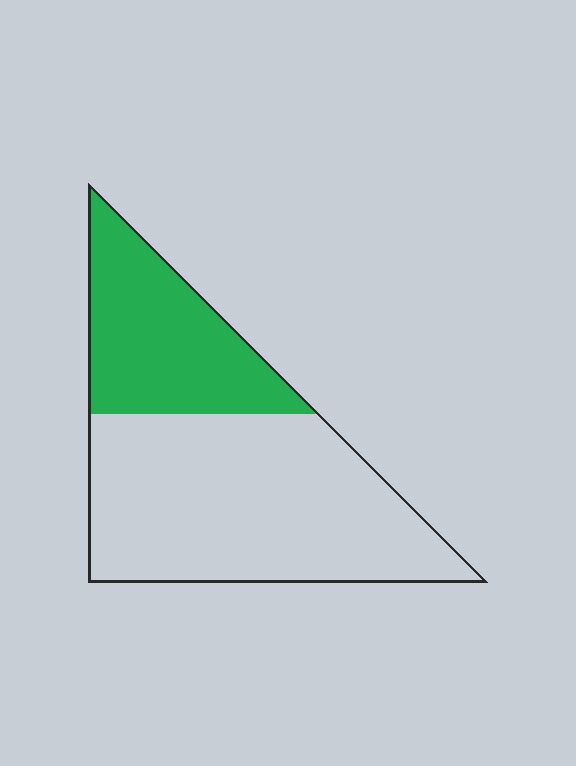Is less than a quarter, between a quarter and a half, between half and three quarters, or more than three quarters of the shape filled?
Between a quarter and a half.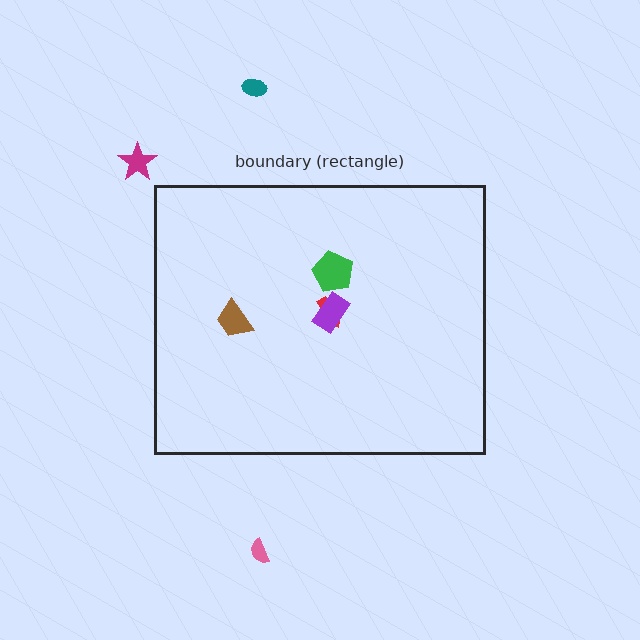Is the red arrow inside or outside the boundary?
Inside.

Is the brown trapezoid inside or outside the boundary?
Inside.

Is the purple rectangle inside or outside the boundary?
Inside.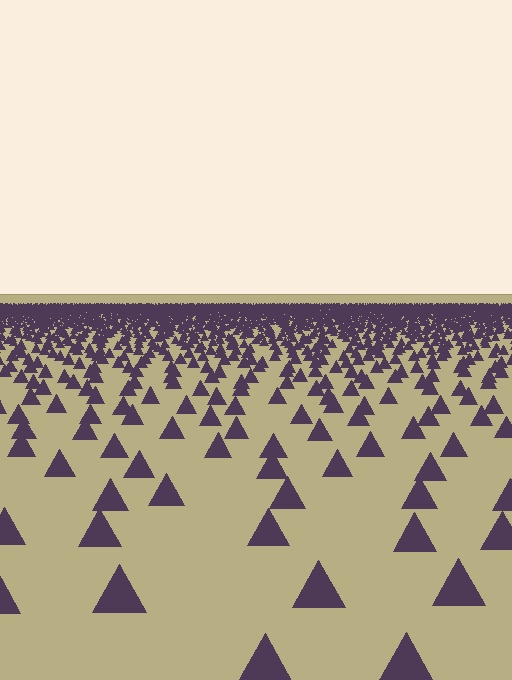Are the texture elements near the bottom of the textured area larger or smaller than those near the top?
Larger. Near the bottom, elements are closer to the viewer and appear at a bigger on-screen size.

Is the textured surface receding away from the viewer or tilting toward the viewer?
The surface is receding away from the viewer. Texture elements get smaller and denser toward the top.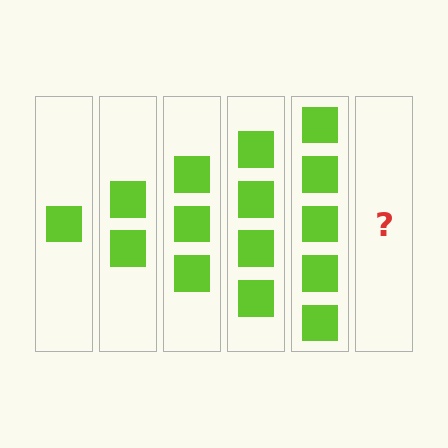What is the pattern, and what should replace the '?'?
The pattern is that each step adds one more square. The '?' should be 6 squares.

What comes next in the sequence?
The next element should be 6 squares.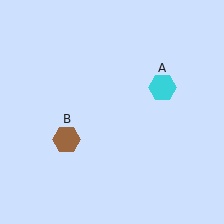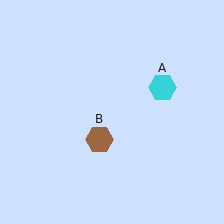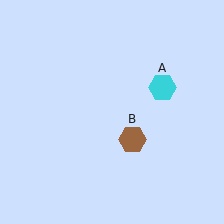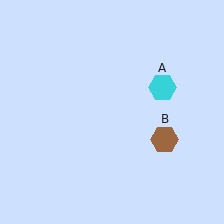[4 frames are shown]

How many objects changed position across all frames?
1 object changed position: brown hexagon (object B).